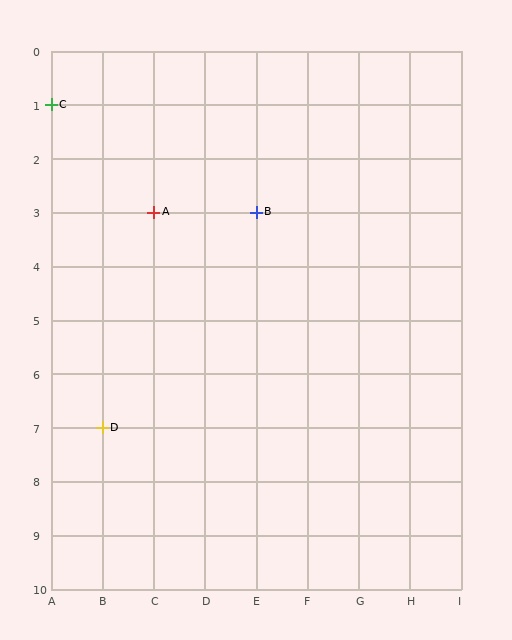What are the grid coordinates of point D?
Point D is at grid coordinates (B, 7).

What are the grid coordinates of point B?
Point B is at grid coordinates (E, 3).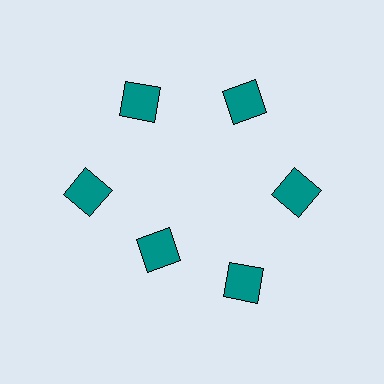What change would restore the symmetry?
The symmetry would be restored by moving it outward, back onto the ring so that all 6 diamonds sit at equal angles and equal distance from the center.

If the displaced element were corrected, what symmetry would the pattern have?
It would have 6-fold rotational symmetry — the pattern would map onto itself every 60 degrees.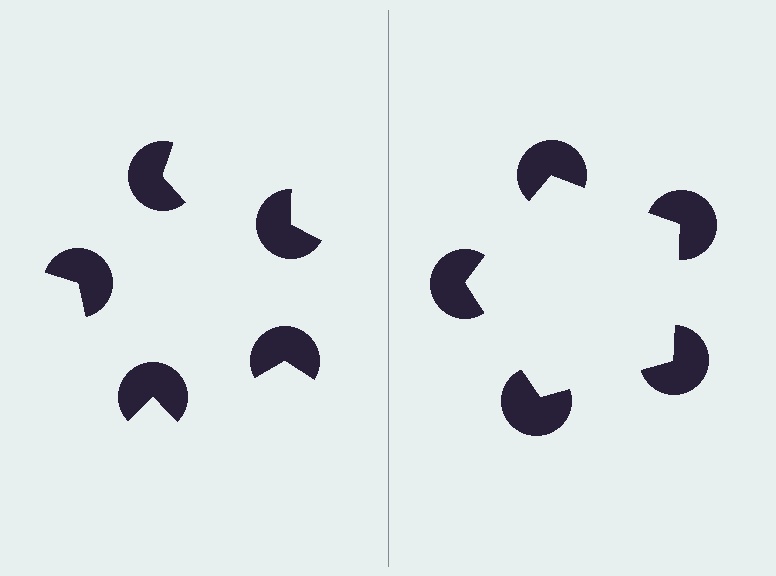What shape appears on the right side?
An illusory pentagon.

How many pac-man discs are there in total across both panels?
10 — 5 on each side.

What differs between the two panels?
The pac-man discs are positioned identically on both sides; only the wedge orientations differ. On the right they align to a pentagon; on the left they are misaligned.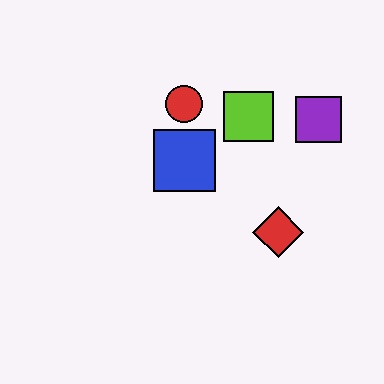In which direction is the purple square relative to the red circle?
The purple square is to the right of the red circle.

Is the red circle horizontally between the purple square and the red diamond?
No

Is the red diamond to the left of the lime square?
No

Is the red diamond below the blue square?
Yes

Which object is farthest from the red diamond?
The red circle is farthest from the red diamond.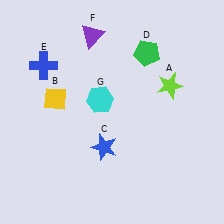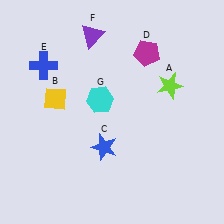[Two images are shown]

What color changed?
The pentagon (D) changed from green in Image 1 to magenta in Image 2.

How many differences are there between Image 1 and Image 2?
There is 1 difference between the two images.